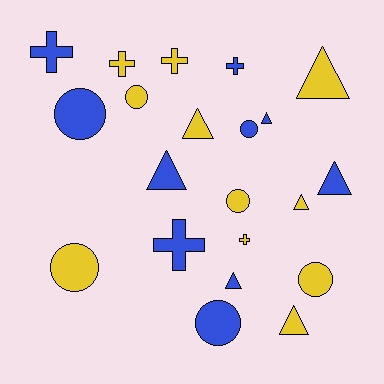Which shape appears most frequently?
Triangle, with 8 objects.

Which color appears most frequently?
Yellow, with 11 objects.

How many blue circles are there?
There are 3 blue circles.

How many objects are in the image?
There are 21 objects.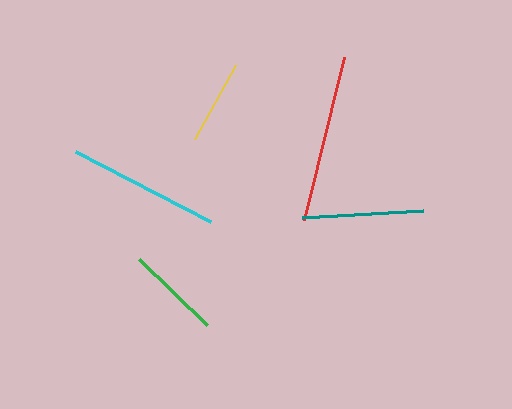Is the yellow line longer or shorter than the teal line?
The teal line is longer than the yellow line.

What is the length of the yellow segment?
The yellow segment is approximately 85 pixels long.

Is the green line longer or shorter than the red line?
The red line is longer than the green line.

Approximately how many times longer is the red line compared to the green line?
The red line is approximately 1.8 times the length of the green line.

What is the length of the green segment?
The green segment is approximately 95 pixels long.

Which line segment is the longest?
The red line is the longest at approximately 167 pixels.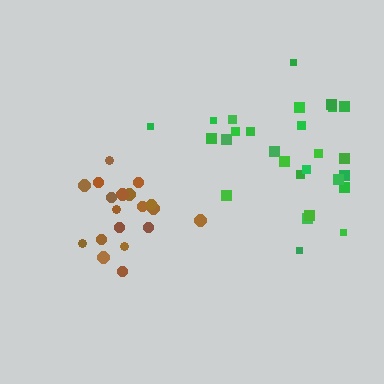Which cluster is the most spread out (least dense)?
Green.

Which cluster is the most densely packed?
Brown.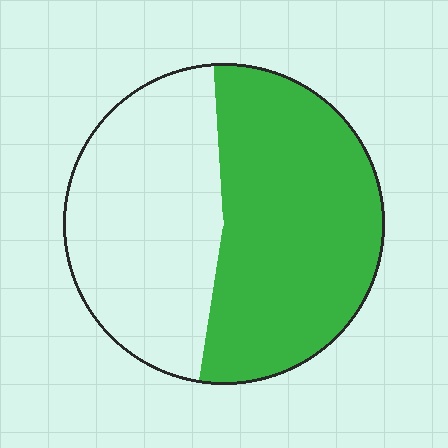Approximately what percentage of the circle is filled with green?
Approximately 55%.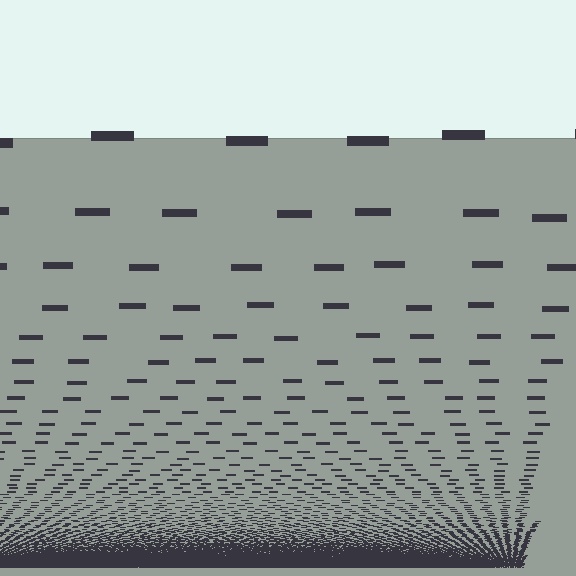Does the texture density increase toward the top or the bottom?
Density increases toward the bottom.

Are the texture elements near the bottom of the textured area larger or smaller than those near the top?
Smaller. The gradient is inverted — elements near the bottom are smaller and denser.